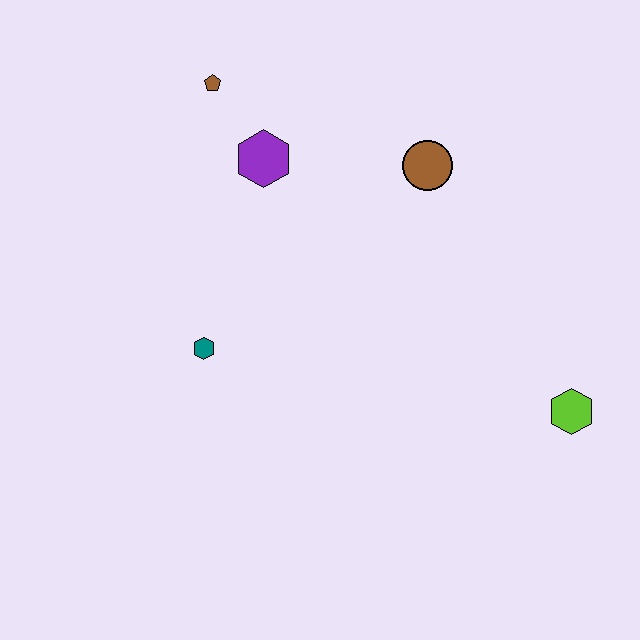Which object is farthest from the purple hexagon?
The lime hexagon is farthest from the purple hexagon.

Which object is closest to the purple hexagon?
The brown pentagon is closest to the purple hexagon.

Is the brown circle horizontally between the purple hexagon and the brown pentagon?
No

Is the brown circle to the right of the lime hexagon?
No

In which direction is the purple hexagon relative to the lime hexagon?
The purple hexagon is to the left of the lime hexagon.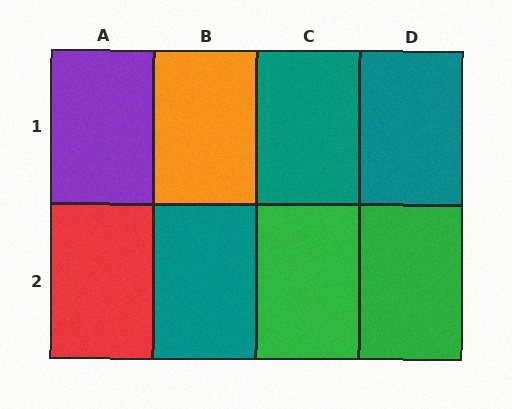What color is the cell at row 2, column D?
Green.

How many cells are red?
1 cell is red.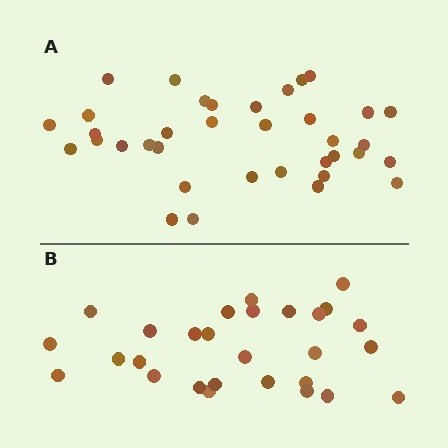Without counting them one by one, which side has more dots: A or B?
Region A (the top region) has more dots.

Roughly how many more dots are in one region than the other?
Region A has roughly 8 or so more dots than region B.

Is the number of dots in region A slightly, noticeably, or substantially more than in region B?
Region A has noticeably more, but not dramatically so. The ratio is roughly 1.3 to 1.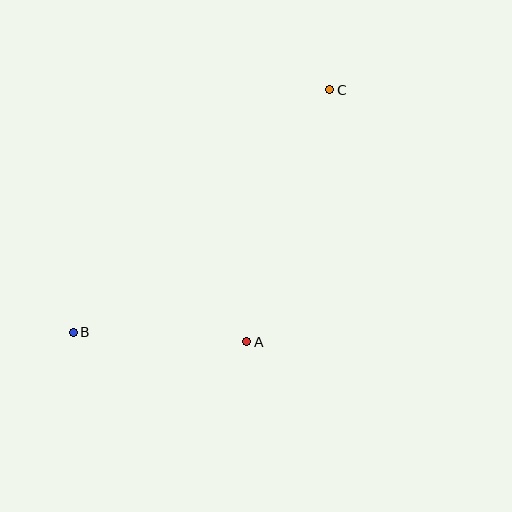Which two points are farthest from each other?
Points B and C are farthest from each other.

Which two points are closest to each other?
Points A and B are closest to each other.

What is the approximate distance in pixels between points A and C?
The distance between A and C is approximately 265 pixels.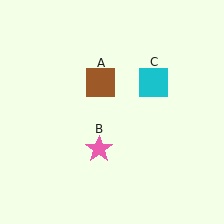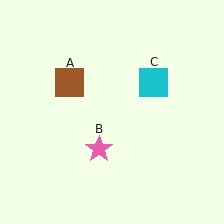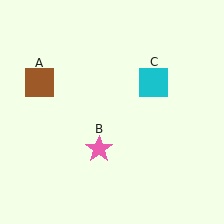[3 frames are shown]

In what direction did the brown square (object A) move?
The brown square (object A) moved left.